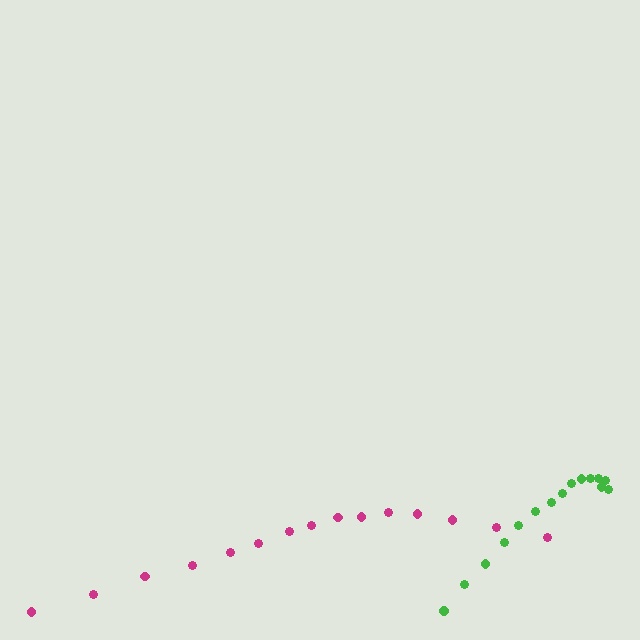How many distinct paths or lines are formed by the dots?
There are 2 distinct paths.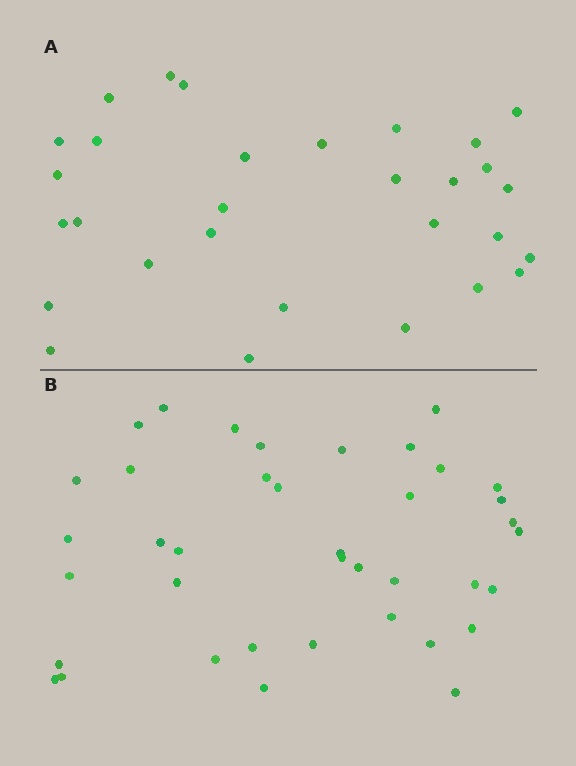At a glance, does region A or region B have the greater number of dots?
Region B (the bottom region) has more dots.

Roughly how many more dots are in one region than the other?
Region B has roughly 8 or so more dots than region A.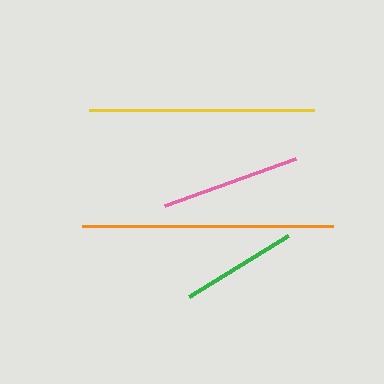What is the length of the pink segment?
The pink segment is approximately 139 pixels long.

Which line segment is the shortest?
The green line is the shortest at approximately 116 pixels.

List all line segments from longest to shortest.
From longest to shortest: orange, yellow, pink, green.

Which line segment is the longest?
The orange line is the longest at approximately 251 pixels.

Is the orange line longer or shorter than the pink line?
The orange line is longer than the pink line.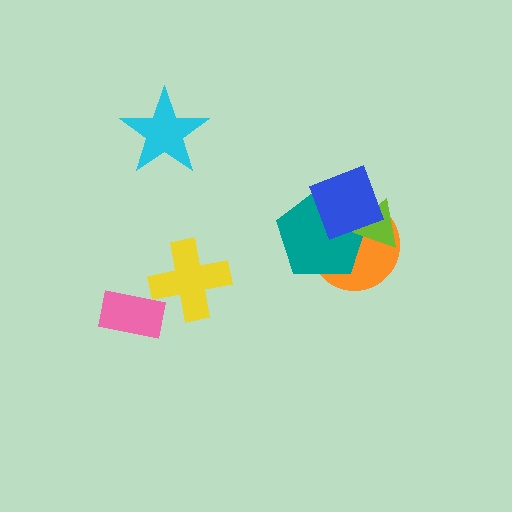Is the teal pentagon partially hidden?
Yes, it is partially covered by another shape.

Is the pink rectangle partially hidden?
No, no other shape covers it.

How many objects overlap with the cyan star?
0 objects overlap with the cyan star.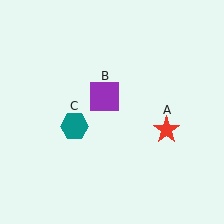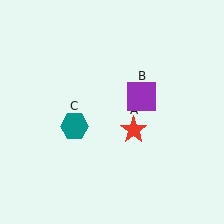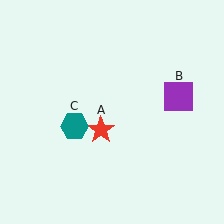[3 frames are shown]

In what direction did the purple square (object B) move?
The purple square (object B) moved right.